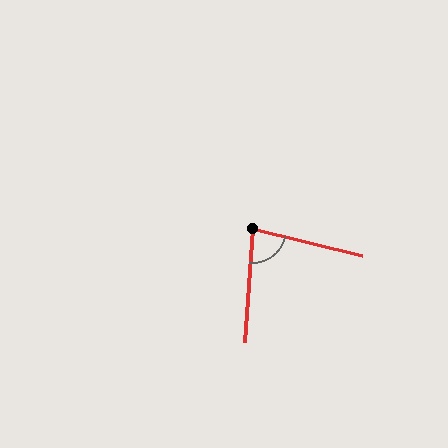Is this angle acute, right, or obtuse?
It is acute.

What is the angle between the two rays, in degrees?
Approximately 80 degrees.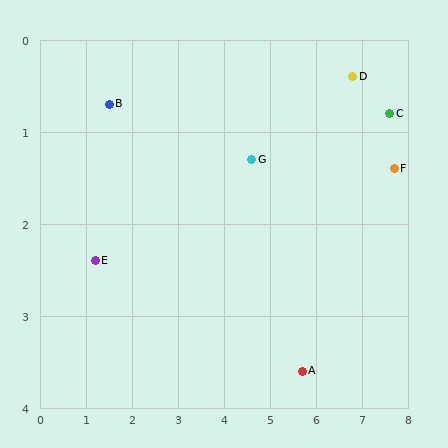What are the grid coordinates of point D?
Point D is at approximately (6.8, 0.4).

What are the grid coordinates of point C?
Point C is at approximately (7.6, 0.8).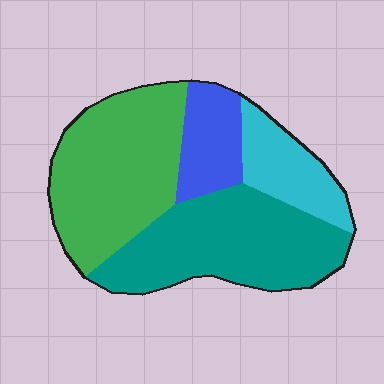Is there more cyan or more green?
Green.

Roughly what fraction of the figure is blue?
Blue covers 13% of the figure.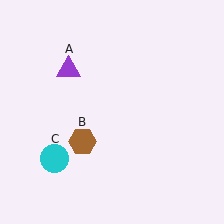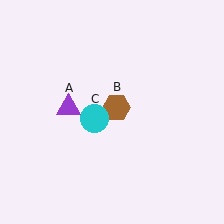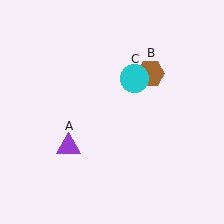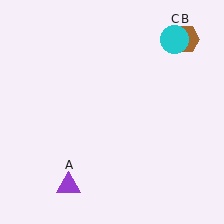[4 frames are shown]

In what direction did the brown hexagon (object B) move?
The brown hexagon (object B) moved up and to the right.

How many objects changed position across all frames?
3 objects changed position: purple triangle (object A), brown hexagon (object B), cyan circle (object C).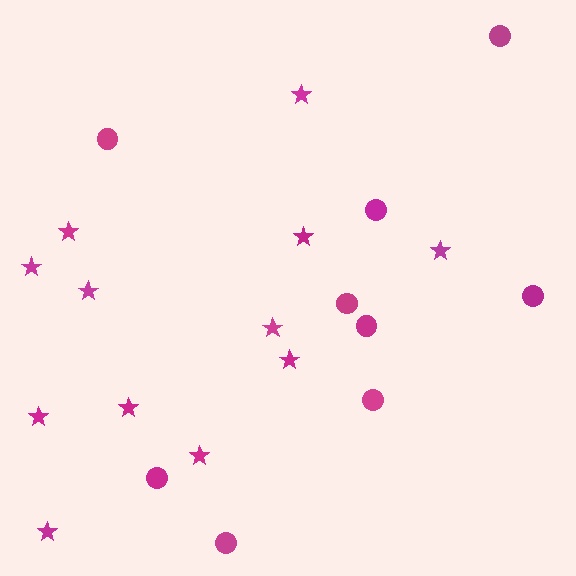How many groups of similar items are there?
There are 2 groups: one group of circles (9) and one group of stars (12).